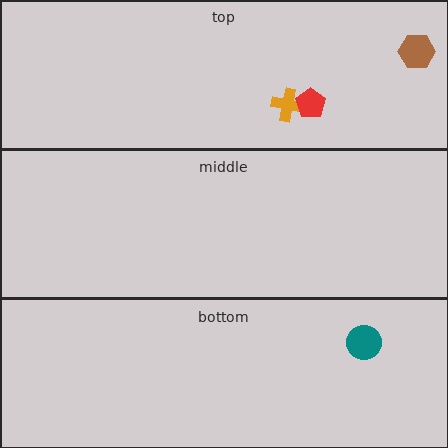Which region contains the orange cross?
The top region.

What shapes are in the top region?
The brown hexagon, the orange cross, the red pentagon.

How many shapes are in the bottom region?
1.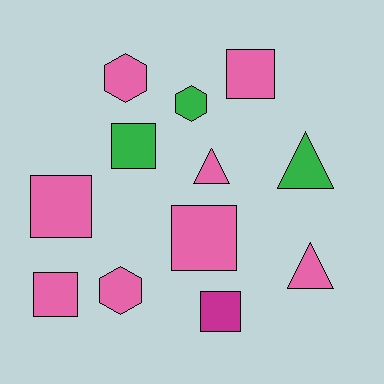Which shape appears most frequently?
Square, with 6 objects.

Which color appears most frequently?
Pink, with 8 objects.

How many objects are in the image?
There are 12 objects.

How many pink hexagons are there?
There are 2 pink hexagons.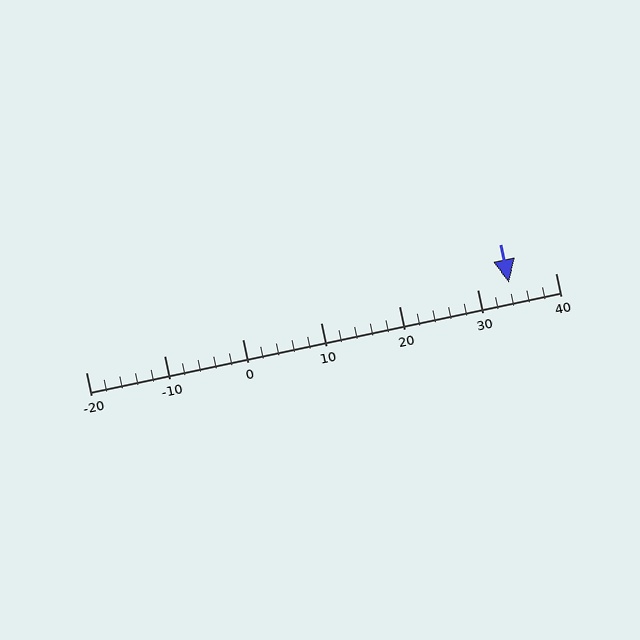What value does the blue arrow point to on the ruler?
The blue arrow points to approximately 34.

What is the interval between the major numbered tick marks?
The major tick marks are spaced 10 units apart.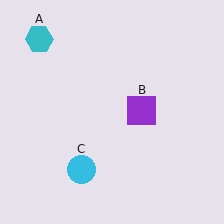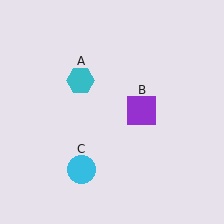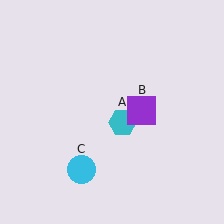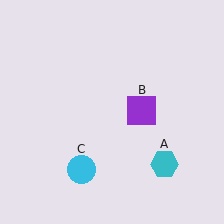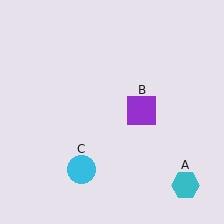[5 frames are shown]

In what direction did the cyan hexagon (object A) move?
The cyan hexagon (object A) moved down and to the right.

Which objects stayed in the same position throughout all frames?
Purple square (object B) and cyan circle (object C) remained stationary.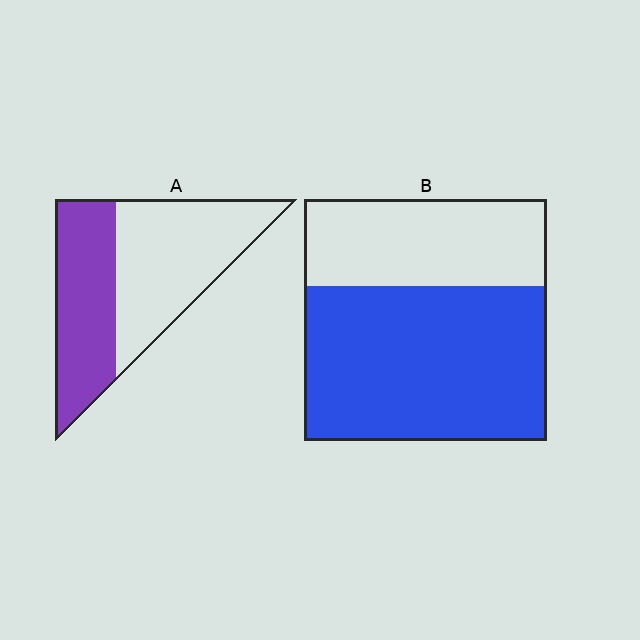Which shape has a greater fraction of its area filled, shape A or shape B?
Shape B.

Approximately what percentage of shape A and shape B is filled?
A is approximately 45% and B is approximately 65%.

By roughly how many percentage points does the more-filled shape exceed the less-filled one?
By roughly 20 percentage points (B over A).